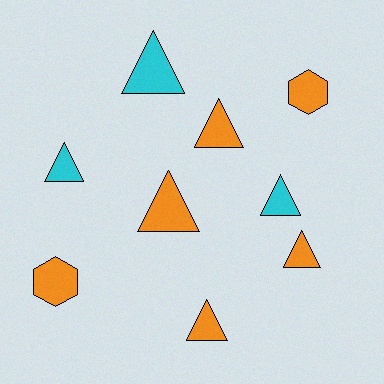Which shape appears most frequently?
Triangle, with 7 objects.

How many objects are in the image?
There are 9 objects.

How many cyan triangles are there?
There are 3 cyan triangles.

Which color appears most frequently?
Orange, with 6 objects.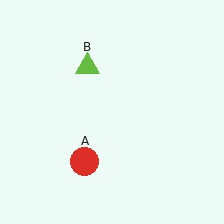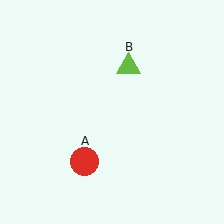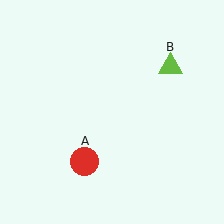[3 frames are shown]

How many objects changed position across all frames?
1 object changed position: lime triangle (object B).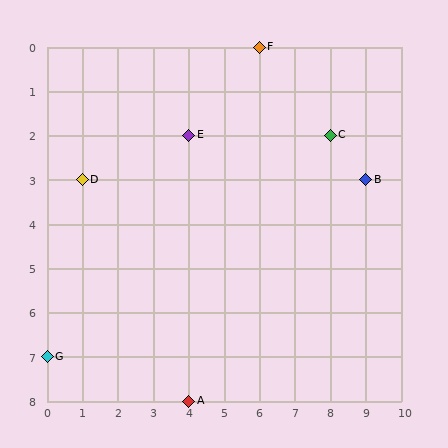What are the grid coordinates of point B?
Point B is at grid coordinates (9, 3).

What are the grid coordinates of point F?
Point F is at grid coordinates (6, 0).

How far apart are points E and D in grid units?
Points E and D are 3 columns and 1 row apart (about 3.2 grid units diagonally).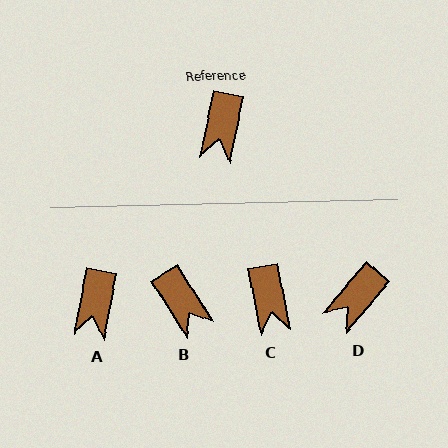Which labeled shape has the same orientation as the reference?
A.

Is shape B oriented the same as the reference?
No, it is off by about 43 degrees.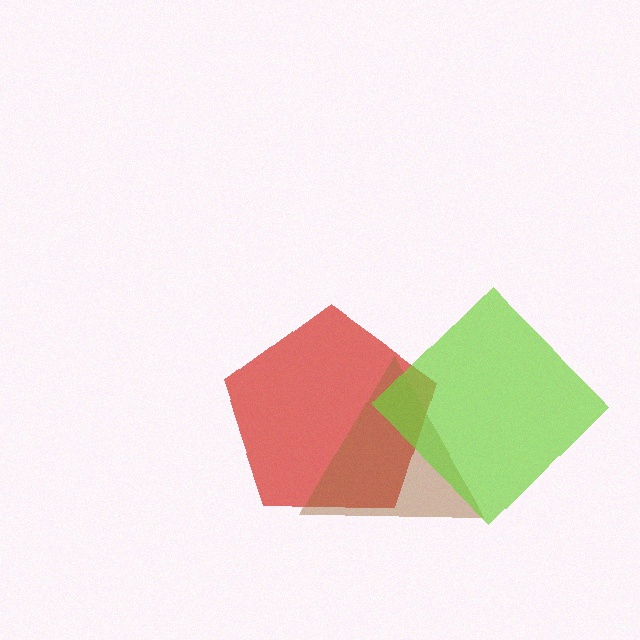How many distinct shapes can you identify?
There are 3 distinct shapes: a red pentagon, a brown triangle, a lime diamond.